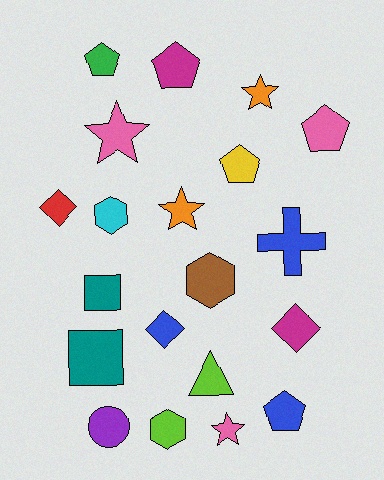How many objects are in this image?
There are 20 objects.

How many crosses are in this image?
There is 1 cross.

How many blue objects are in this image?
There are 3 blue objects.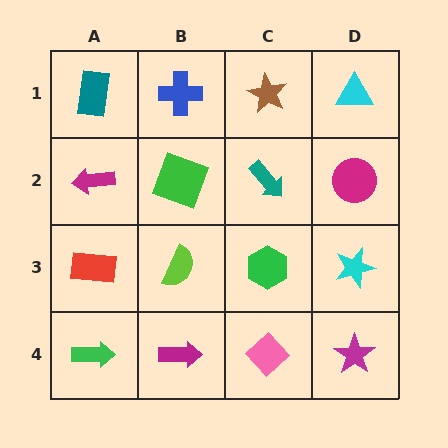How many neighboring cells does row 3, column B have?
4.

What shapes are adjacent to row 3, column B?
A green square (row 2, column B), a magenta arrow (row 4, column B), a red rectangle (row 3, column A), a green hexagon (row 3, column C).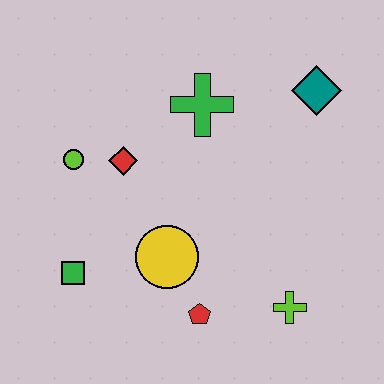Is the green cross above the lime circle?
Yes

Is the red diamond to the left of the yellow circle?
Yes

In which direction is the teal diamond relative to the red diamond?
The teal diamond is to the right of the red diamond.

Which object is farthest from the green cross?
The lime cross is farthest from the green cross.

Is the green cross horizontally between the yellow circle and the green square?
No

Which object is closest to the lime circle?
The red diamond is closest to the lime circle.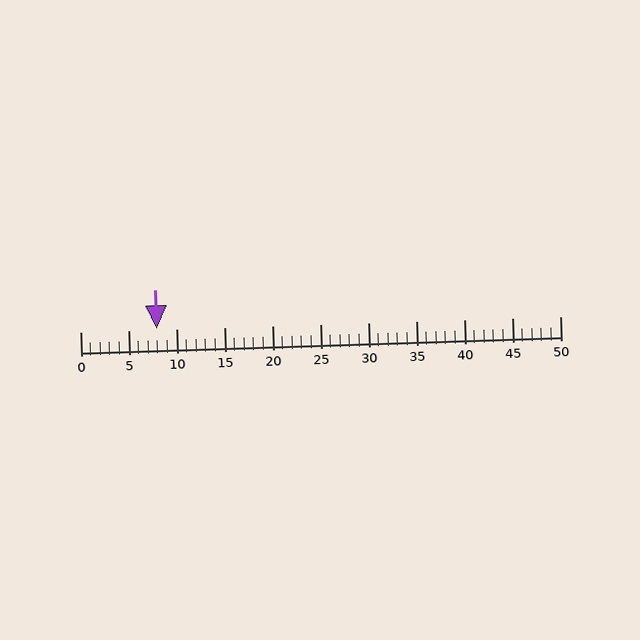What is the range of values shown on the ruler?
The ruler shows values from 0 to 50.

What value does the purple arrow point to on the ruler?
The purple arrow points to approximately 8.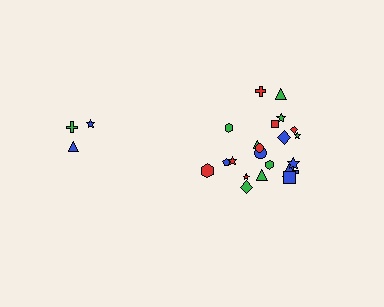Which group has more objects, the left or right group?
The right group.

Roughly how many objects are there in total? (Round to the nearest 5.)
Roughly 25 objects in total.